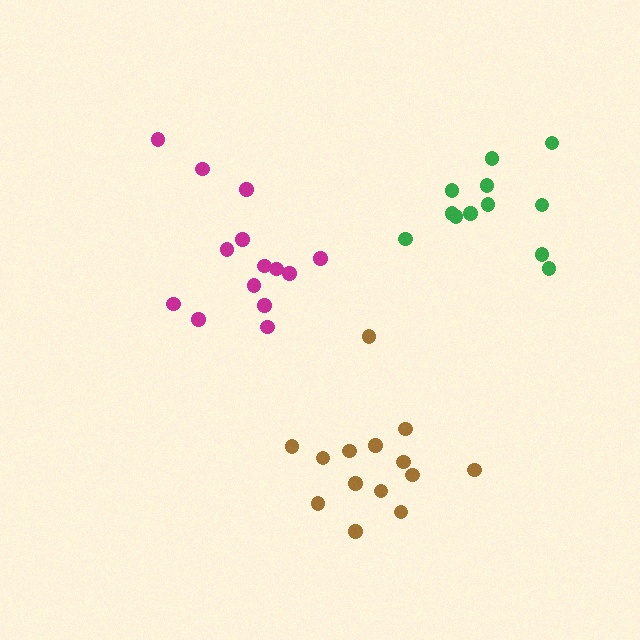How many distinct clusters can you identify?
There are 3 distinct clusters.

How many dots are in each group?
Group 1: 14 dots, Group 2: 14 dots, Group 3: 12 dots (40 total).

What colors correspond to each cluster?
The clusters are colored: magenta, brown, green.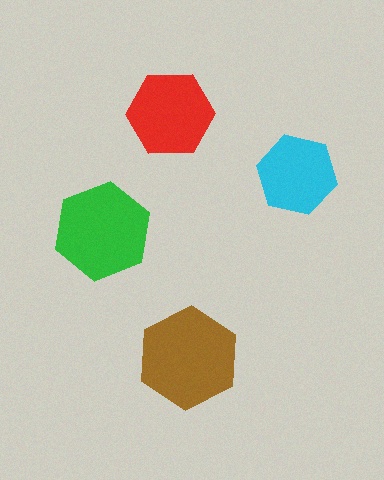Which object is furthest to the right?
The cyan hexagon is rightmost.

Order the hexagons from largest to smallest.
the brown one, the green one, the red one, the cyan one.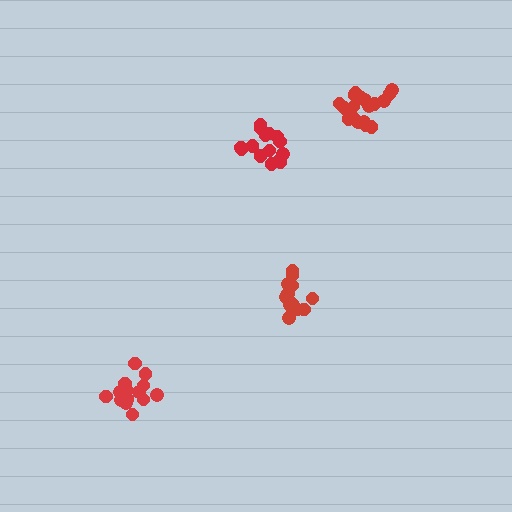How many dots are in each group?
Group 1: 15 dots, Group 2: 13 dots, Group 3: 19 dots, Group 4: 15 dots (62 total).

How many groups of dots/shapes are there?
There are 4 groups.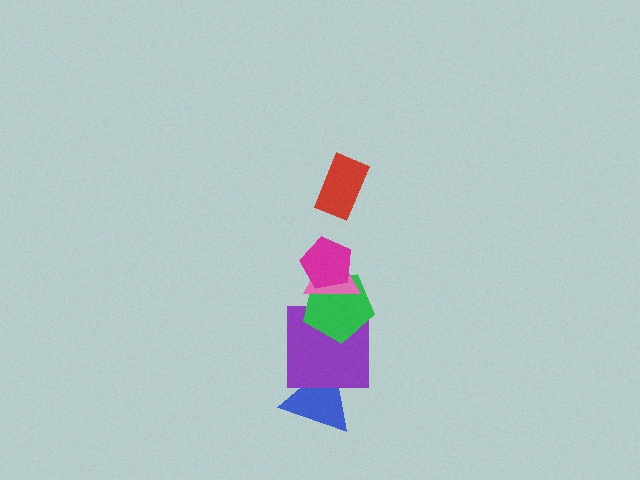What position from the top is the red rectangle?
The red rectangle is 1st from the top.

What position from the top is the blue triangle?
The blue triangle is 6th from the top.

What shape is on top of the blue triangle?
The purple square is on top of the blue triangle.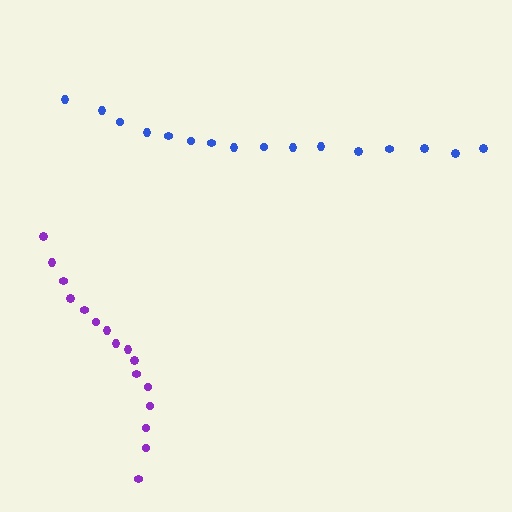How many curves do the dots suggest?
There are 2 distinct paths.